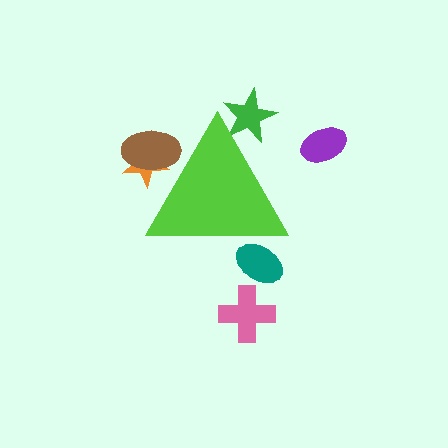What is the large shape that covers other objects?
A lime triangle.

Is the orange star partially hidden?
Yes, the orange star is partially hidden behind the lime triangle.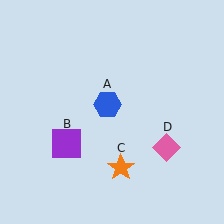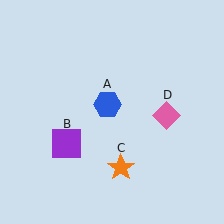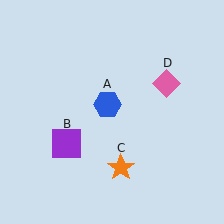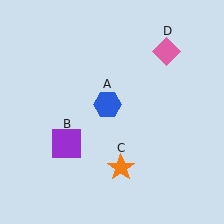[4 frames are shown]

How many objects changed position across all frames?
1 object changed position: pink diamond (object D).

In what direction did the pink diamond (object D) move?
The pink diamond (object D) moved up.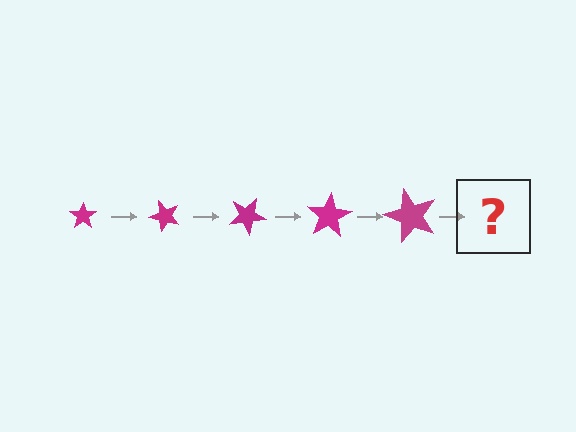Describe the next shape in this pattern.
It should be a star, larger than the previous one and rotated 250 degrees from the start.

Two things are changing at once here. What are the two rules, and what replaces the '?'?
The two rules are that the star grows larger each step and it rotates 50 degrees each step. The '?' should be a star, larger than the previous one and rotated 250 degrees from the start.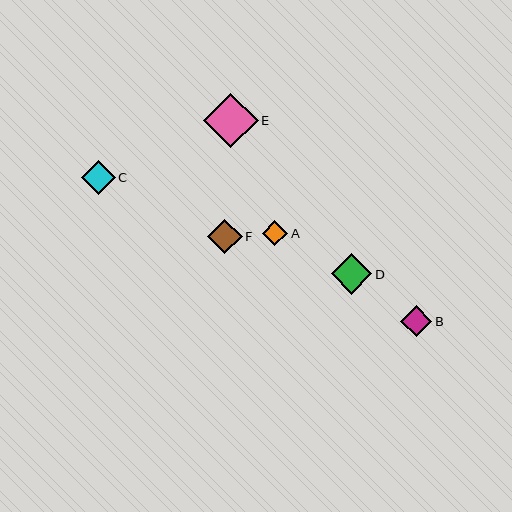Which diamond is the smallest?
Diamond A is the smallest with a size of approximately 25 pixels.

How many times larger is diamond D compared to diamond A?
Diamond D is approximately 1.6 times the size of diamond A.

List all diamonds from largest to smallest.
From largest to smallest: E, D, F, C, B, A.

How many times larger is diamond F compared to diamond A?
Diamond F is approximately 1.4 times the size of diamond A.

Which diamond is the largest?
Diamond E is the largest with a size of approximately 55 pixels.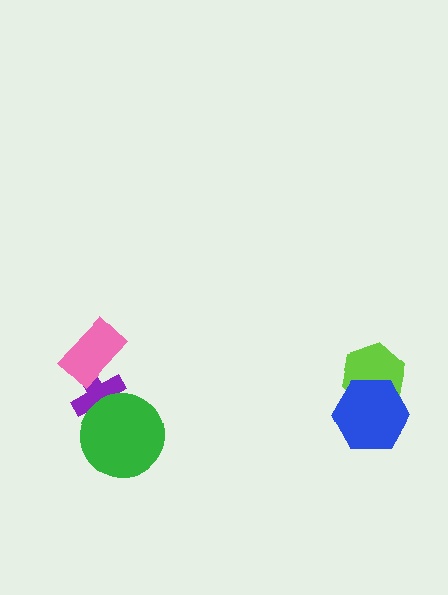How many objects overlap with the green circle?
1 object overlaps with the green circle.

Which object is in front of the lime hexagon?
The blue hexagon is in front of the lime hexagon.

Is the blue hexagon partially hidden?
No, no other shape covers it.